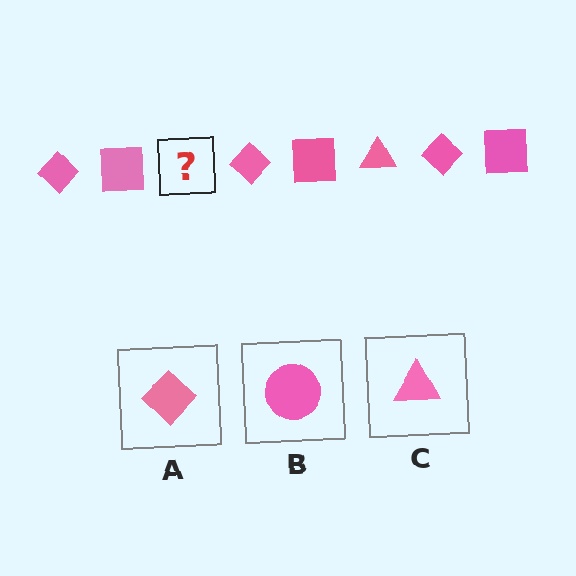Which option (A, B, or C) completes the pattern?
C.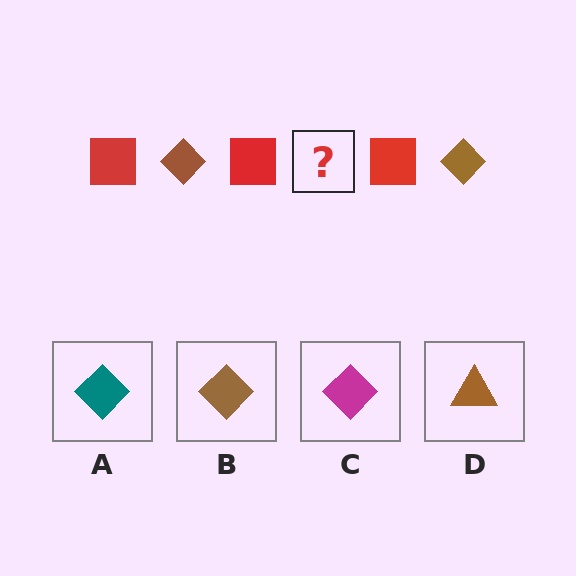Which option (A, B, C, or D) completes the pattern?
B.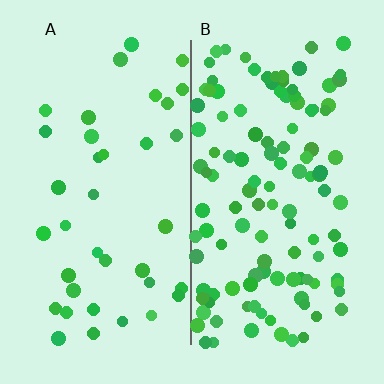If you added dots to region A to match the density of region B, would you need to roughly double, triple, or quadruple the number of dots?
Approximately triple.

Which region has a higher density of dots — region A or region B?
B (the right).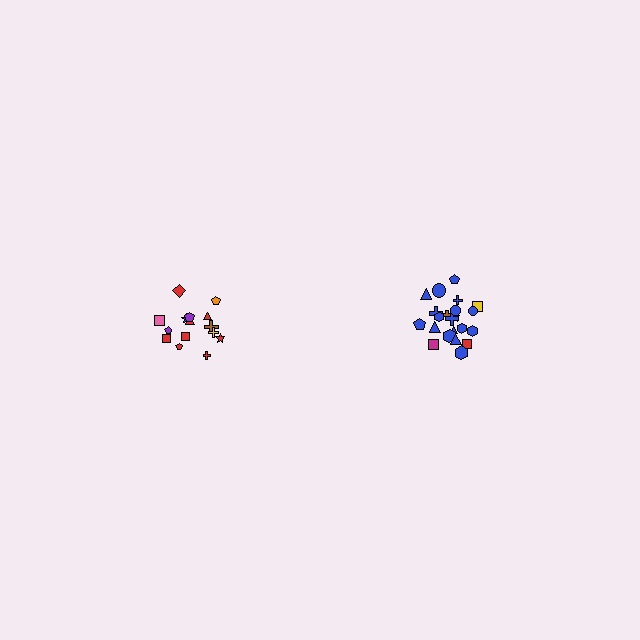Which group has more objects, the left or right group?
The right group.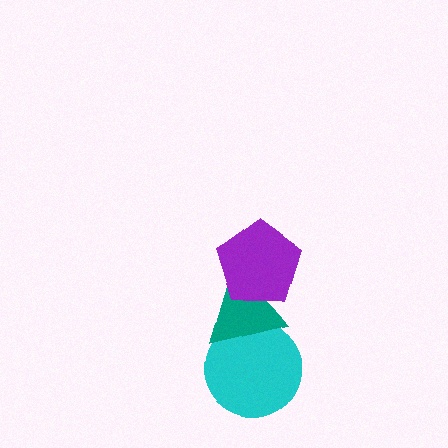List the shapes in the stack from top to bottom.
From top to bottom: the purple pentagon, the teal triangle, the cyan circle.